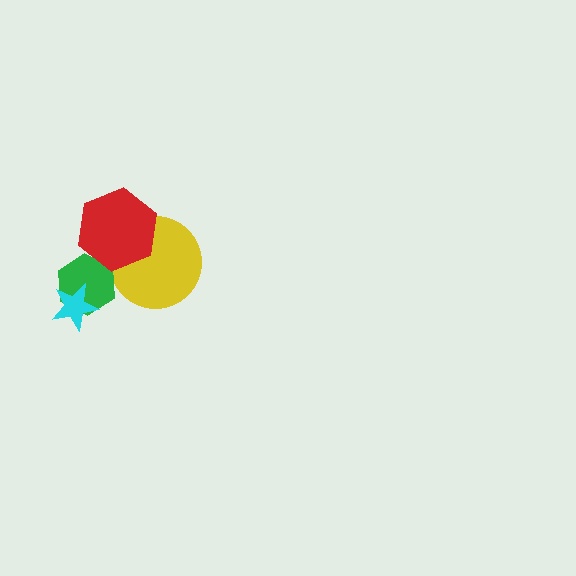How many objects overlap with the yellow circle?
1 object overlaps with the yellow circle.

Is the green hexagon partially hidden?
Yes, it is partially covered by another shape.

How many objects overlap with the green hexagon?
2 objects overlap with the green hexagon.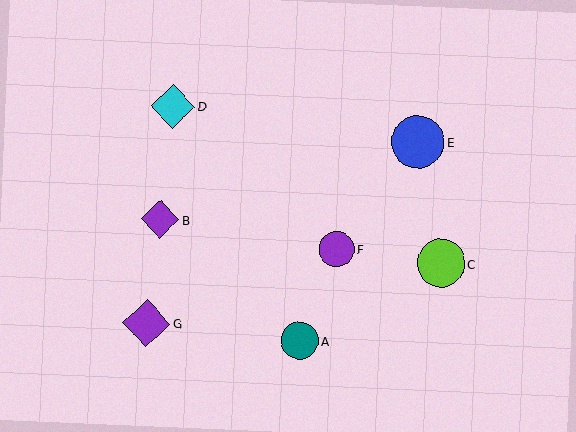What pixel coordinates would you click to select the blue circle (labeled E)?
Click at (418, 142) to select the blue circle E.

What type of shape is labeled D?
Shape D is a cyan diamond.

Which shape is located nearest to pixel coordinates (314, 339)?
The teal circle (labeled A) at (300, 341) is nearest to that location.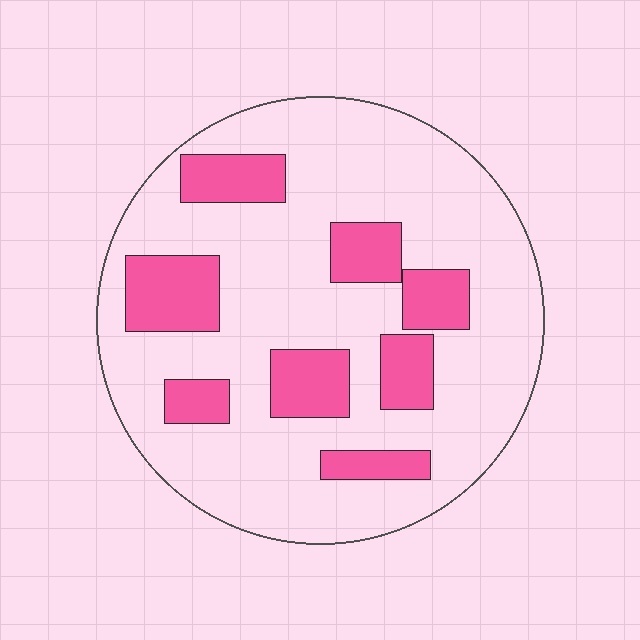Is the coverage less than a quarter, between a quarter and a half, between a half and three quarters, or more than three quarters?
Less than a quarter.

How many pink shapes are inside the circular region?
8.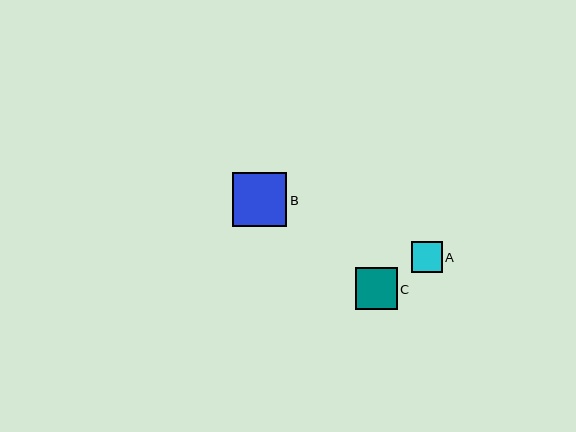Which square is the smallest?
Square A is the smallest with a size of approximately 31 pixels.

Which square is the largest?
Square B is the largest with a size of approximately 54 pixels.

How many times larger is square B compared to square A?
Square B is approximately 1.7 times the size of square A.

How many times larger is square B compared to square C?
Square B is approximately 1.3 times the size of square C.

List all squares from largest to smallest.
From largest to smallest: B, C, A.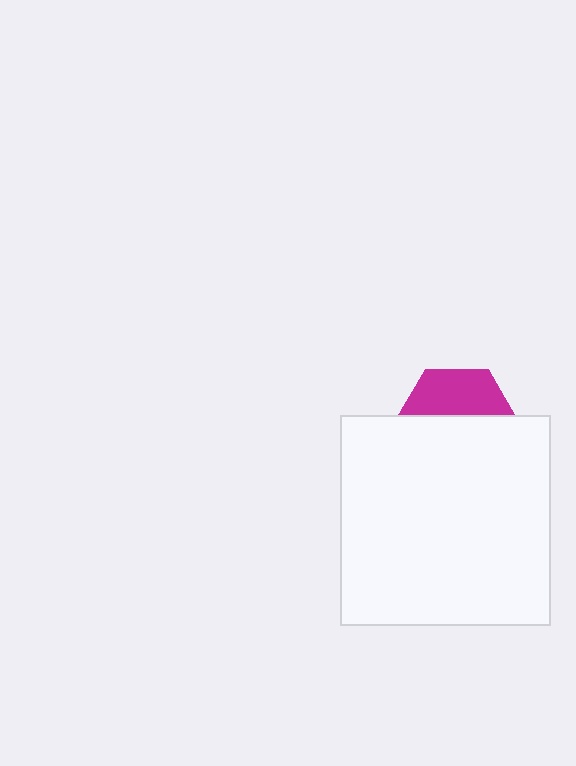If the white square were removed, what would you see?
You would see the complete magenta hexagon.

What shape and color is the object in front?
The object in front is a white square.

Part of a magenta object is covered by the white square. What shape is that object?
It is a hexagon.